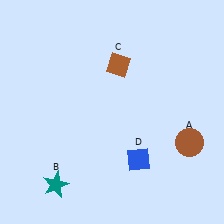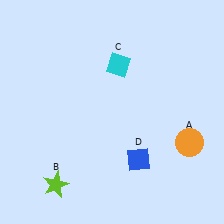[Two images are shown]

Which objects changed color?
A changed from brown to orange. B changed from teal to lime. C changed from brown to cyan.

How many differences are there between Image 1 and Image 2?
There are 3 differences between the two images.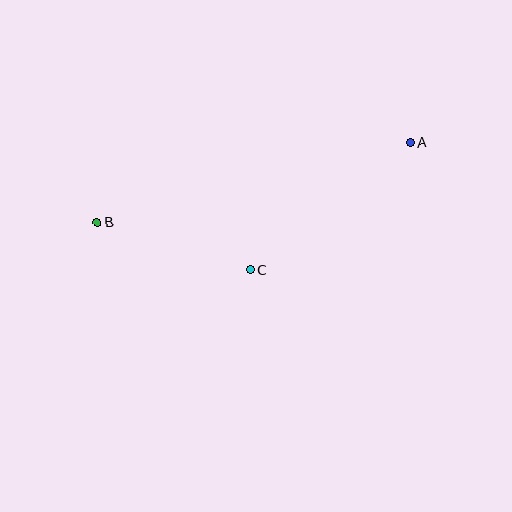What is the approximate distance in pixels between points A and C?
The distance between A and C is approximately 205 pixels.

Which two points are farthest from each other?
Points A and B are farthest from each other.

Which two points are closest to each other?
Points B and C are closest to each other.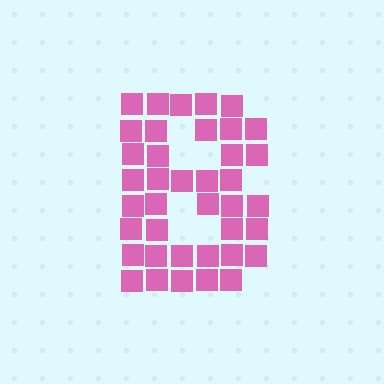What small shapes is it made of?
It is made of small squares.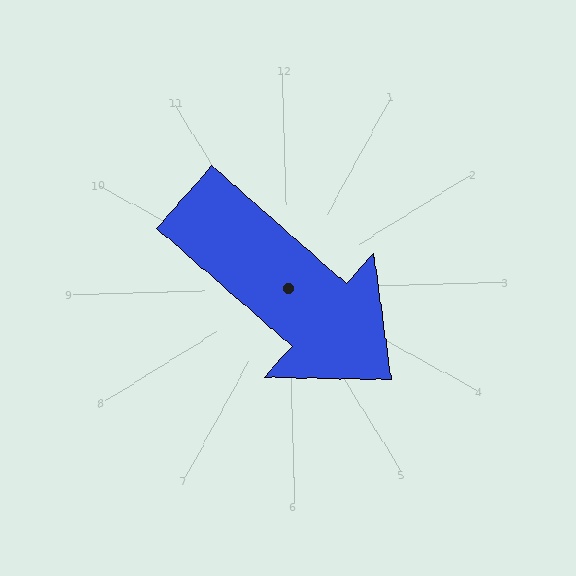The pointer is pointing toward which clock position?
Roughly 4 o'clock.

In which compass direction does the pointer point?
Southeast.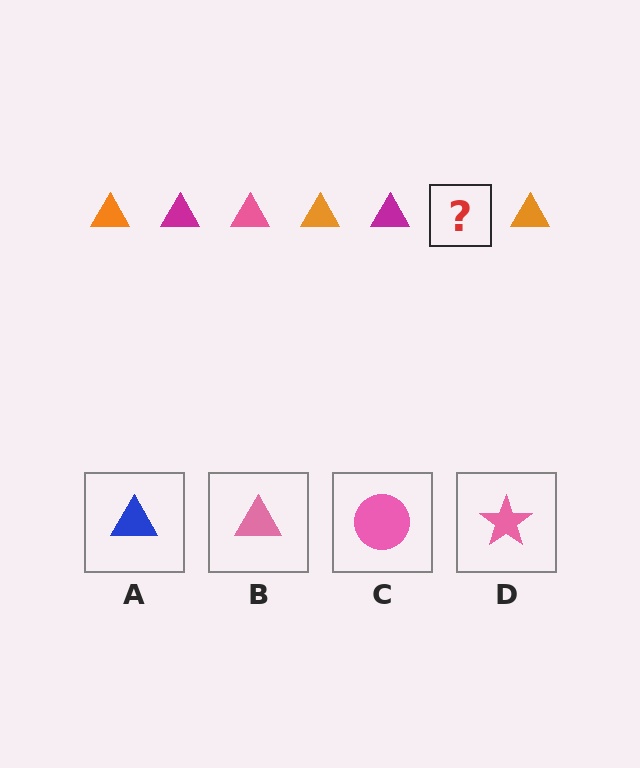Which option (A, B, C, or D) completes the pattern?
B.